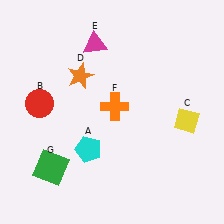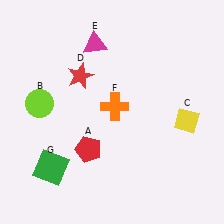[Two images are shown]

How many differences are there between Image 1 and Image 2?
There are 3 differences between the two images.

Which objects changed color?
A changed from cyan to red. B changed from red to lime. D changed from orange to red.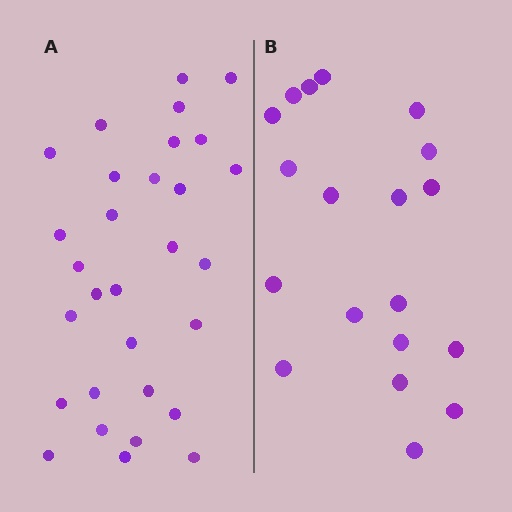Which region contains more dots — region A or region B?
Region A (the left region) has more dots.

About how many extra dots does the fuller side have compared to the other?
Region A has roughly 12 or so more dots than region B.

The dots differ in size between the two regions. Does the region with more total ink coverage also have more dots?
No. Region B has more total ink coverage because its dots are larger, but region A actually contains more individual dots. Total area can be misleading — the number of items is what matters here.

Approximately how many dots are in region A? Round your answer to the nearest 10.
About 30 dots.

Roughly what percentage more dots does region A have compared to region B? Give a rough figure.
About 60% more.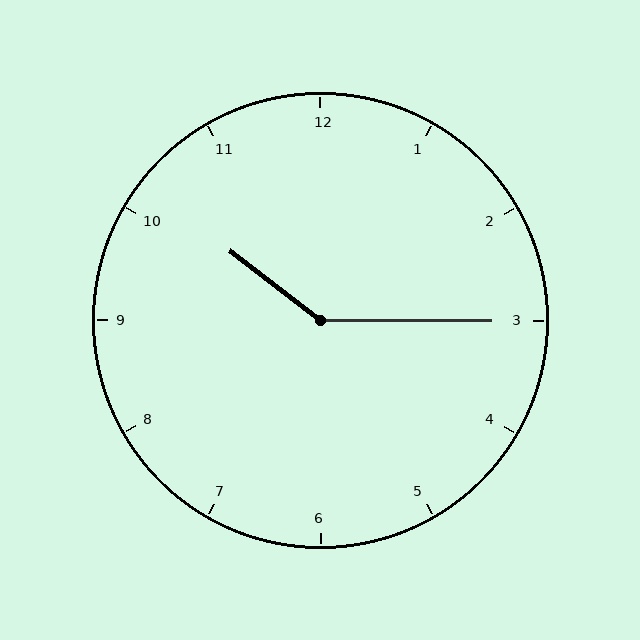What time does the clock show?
10:15.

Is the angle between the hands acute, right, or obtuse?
It is obtuse.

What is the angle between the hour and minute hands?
Approximately 142 degrees.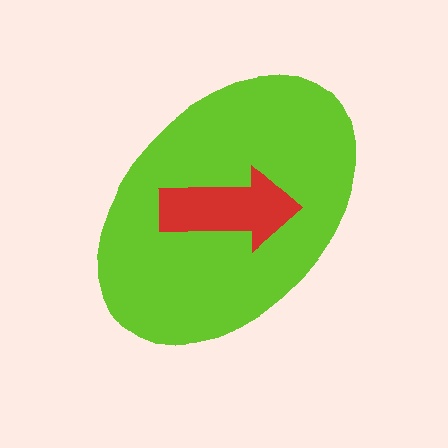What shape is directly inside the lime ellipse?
The red arrow.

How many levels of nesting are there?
2.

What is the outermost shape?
The lime ellipse.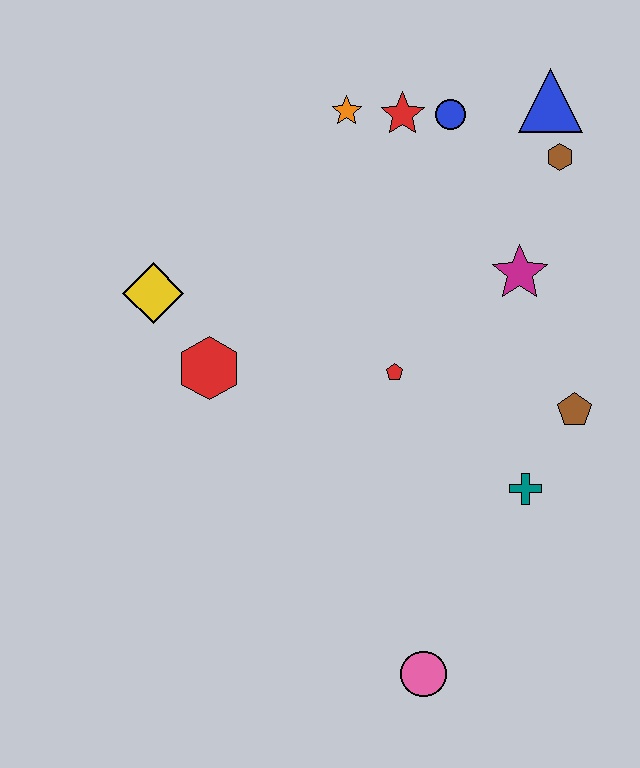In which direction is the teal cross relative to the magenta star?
The teal cross is below the magenta star.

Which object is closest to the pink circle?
The teal cross is closest to the pink circle.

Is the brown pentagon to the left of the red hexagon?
No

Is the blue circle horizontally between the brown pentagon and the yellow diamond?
Yes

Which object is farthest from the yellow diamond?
The pink circle is farthest from the yellow diamond.